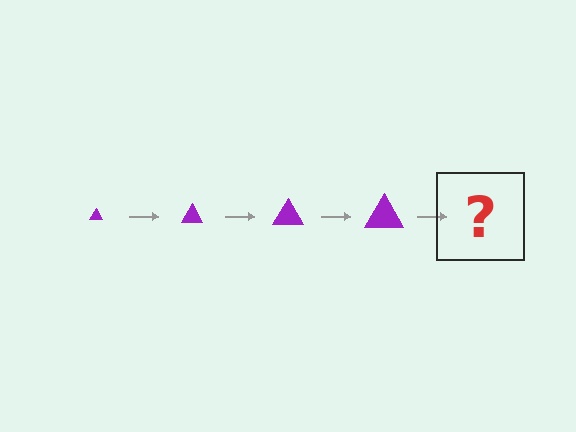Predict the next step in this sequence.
The next step is a purple triangle, larger than the previous one.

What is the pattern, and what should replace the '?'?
The pattern is that the triangle gets progressively larger each step. The '?' should be a purple triangle, larger than the previous one.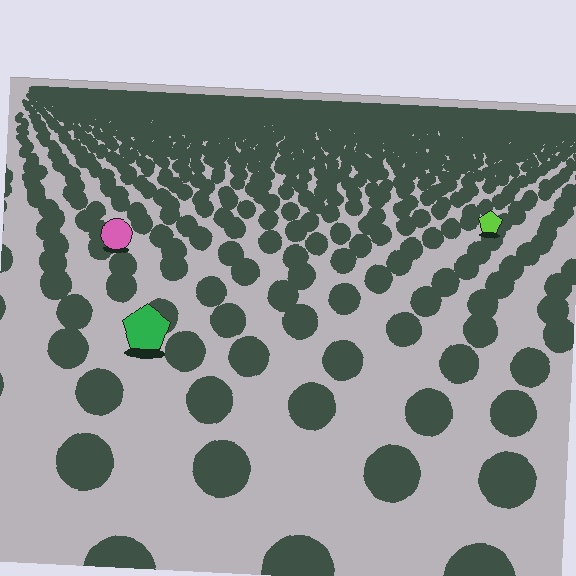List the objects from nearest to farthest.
From nearest to farthest: the green pentagon, the pink circle, the lime pentagon.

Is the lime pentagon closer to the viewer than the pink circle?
No. The pink circle is closer — you can tell from the texture gradient: the ground texture is coarser near it.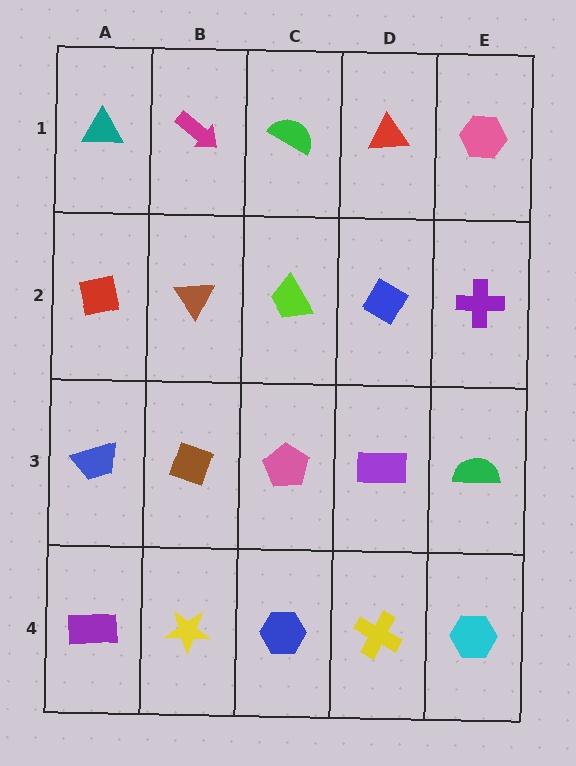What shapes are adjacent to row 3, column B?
A brown triangle (row 2, column B), a yellow star (row 4, column B), a blue trapezoid (row 3, column A), a pink pentagon (row 3, column C).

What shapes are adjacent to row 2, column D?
A red triangle (row 1, column D), a purple rectangle (row 3, column D), a lime trapezoid (row 2, column C), a purple cross (row 2, column E).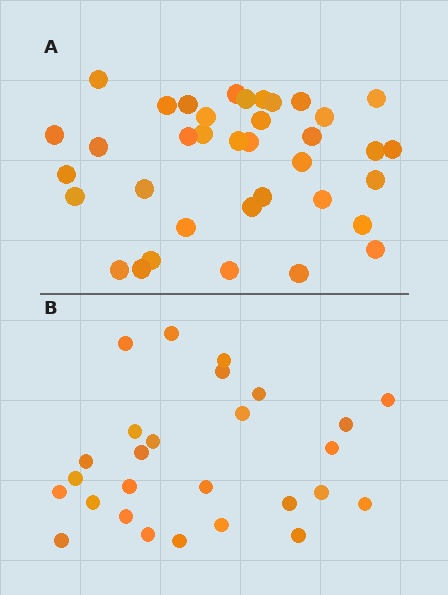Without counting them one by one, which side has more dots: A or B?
Region A (the top region) has more dots.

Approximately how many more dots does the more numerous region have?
Region A has roughly 10 or so more dots than region B.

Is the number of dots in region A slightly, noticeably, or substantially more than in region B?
Region A has noticeably more, but not dramatically so. The ratio is roughly 1.4 to 1.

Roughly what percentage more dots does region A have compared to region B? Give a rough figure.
About 35% more.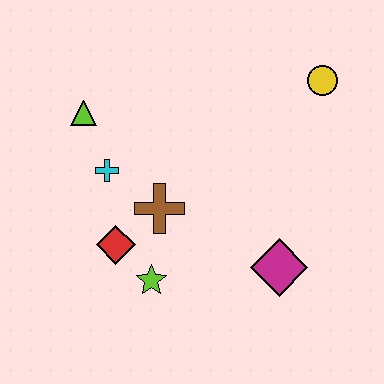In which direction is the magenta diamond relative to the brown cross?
The magenta diamond is to the right of the brown cross.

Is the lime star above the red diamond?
No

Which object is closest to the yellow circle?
The magenta diamond is closest to the yellow circle.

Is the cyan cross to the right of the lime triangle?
Yes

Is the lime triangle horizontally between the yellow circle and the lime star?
No